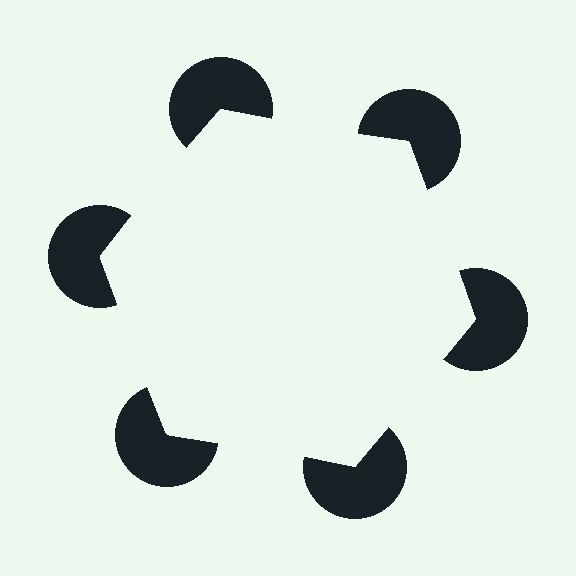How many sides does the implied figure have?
6 sides.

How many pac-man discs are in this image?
There are 6 — one at each vertex of the illusory hexagon.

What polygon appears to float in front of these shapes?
An illusory hexagon — its edges are inferred from the aligned wedge cuts in the pac-man discs, not physically drawn.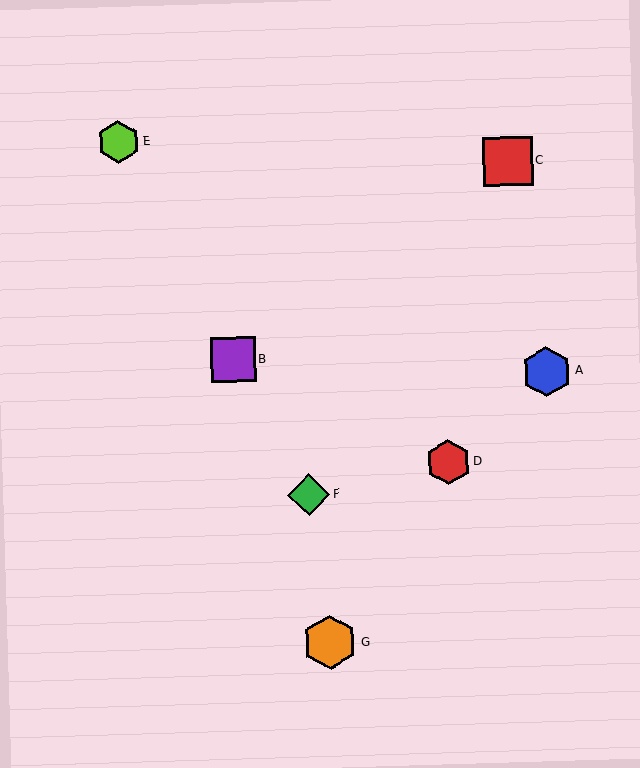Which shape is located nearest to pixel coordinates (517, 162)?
The red square (labeled C) at (508, 161) is nearest to that location.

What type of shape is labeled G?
Shape G is an orange hexagon.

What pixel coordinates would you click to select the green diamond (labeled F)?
Click at (309, 495) to select the green diamond F.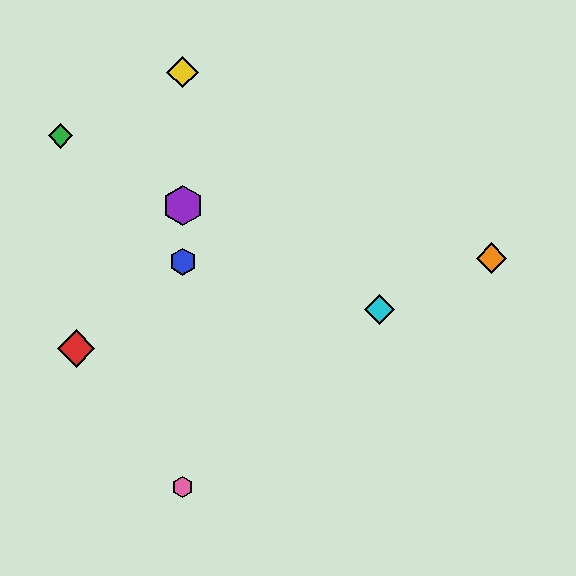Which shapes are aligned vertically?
The blue hexagon, the yellow diamond, the purple hexagon, the pink hexagon are aligned vertically.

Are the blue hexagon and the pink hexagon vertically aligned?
Yes, both are at x≈183.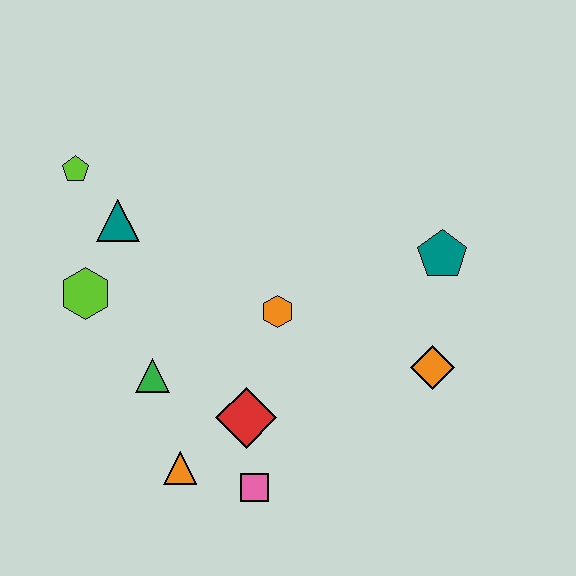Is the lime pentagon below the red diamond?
No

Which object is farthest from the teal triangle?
The orange diamond is farthest from the teal triangle.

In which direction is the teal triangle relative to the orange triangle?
The teal triangle is above the orange triangle.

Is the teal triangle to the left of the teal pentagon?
Yes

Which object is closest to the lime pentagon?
The teal triangle is closest to the lime pentagon.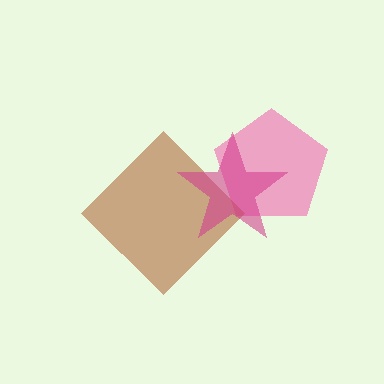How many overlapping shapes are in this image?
There are 3 overlapping shapes in the image.